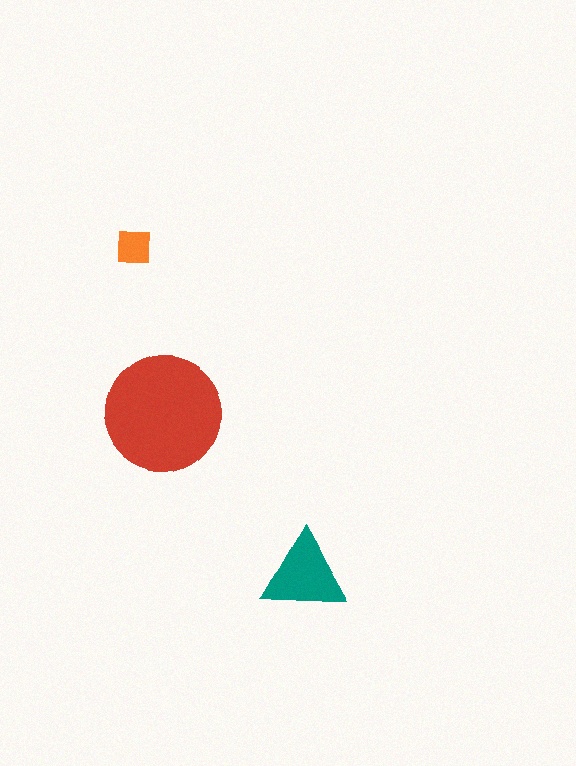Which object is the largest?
The red circle.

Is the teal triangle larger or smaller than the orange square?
Larger.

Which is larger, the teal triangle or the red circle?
The red circle.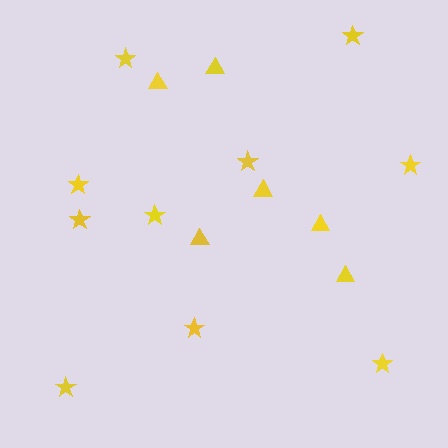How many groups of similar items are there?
There are 2 groups: one group of stars (10) and one group of triangles (6).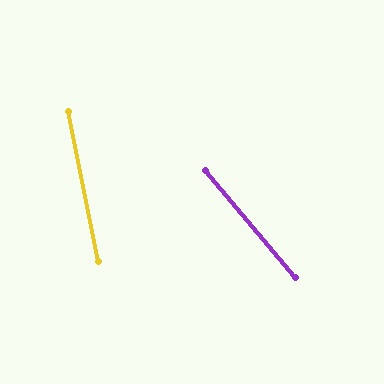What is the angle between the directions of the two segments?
Approximately 29 degrees.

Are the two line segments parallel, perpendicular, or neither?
Neither parallel nor perpendicular — they differ by about 29°.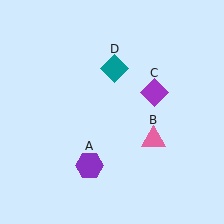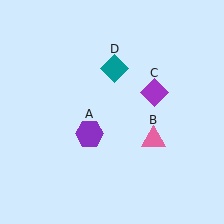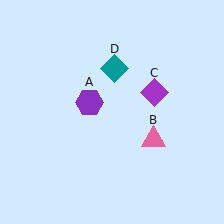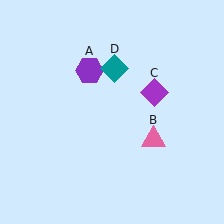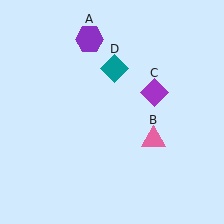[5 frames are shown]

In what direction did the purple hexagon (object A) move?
The purple hexagon (object A) moved up.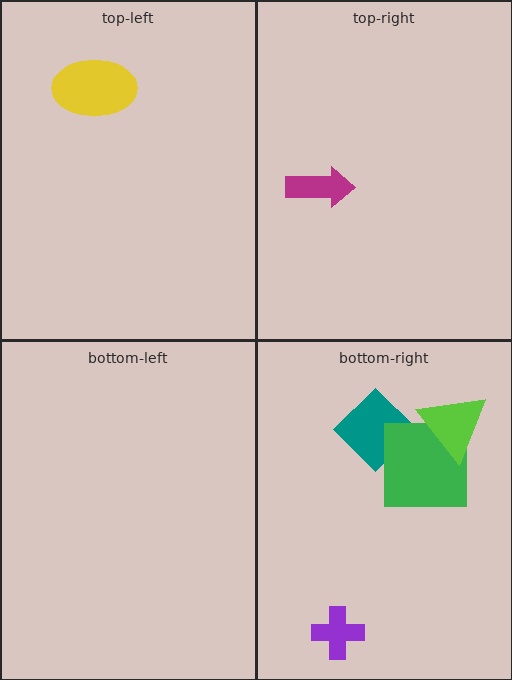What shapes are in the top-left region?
The yellow ellipse.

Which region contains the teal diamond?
The bottom-right region.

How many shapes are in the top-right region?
1.